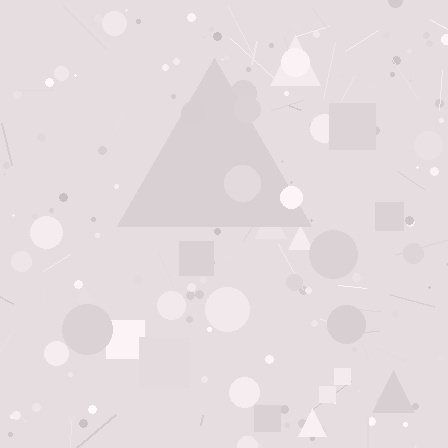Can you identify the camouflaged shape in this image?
The camouflaged shape is a triangle.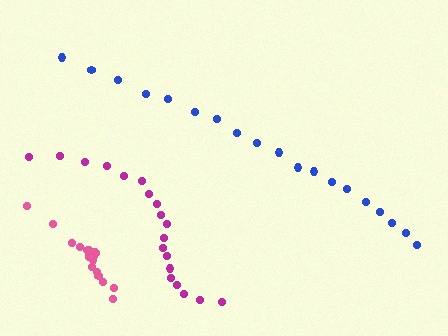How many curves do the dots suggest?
There are 3 distinct paths.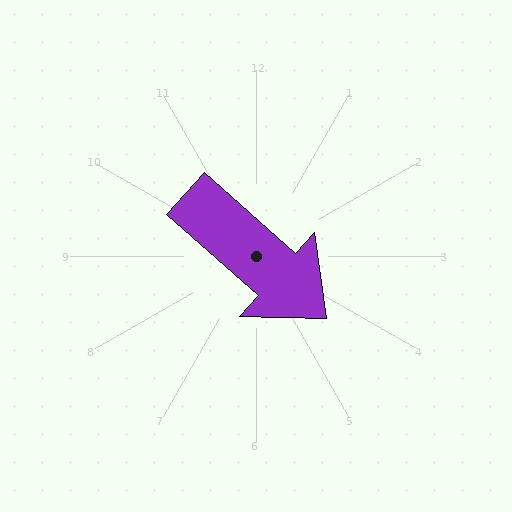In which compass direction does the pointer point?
Southeast.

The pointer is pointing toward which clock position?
Roughly 4 o'clock.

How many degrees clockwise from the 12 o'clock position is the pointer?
Approximately 132 degrees.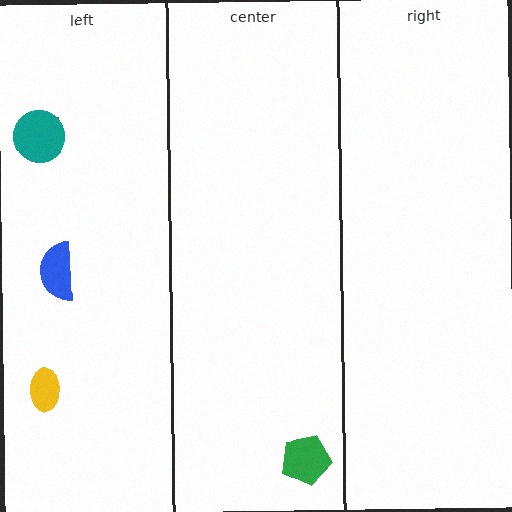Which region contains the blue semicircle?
The left region.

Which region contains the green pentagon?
The center region.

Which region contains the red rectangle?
The left region.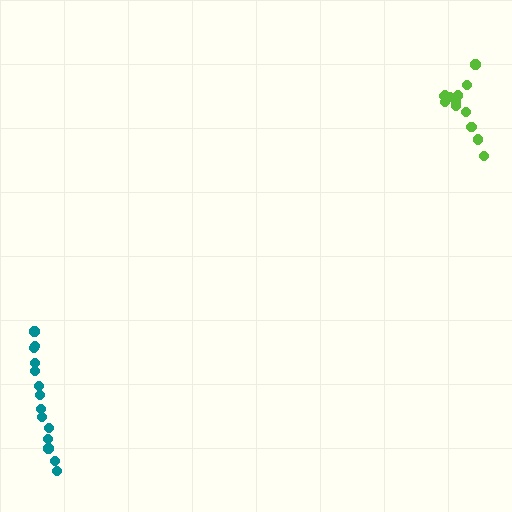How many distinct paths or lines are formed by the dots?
There are 2 distinct paths.